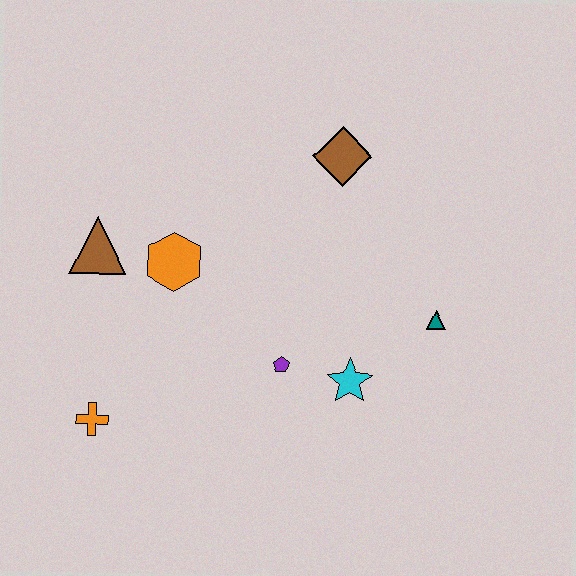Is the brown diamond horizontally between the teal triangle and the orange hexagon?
Yes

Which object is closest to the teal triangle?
The cyan star is closest to the teal triangle.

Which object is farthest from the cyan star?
The brown triangle is farthest from the cyan star.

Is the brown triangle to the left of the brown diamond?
Yes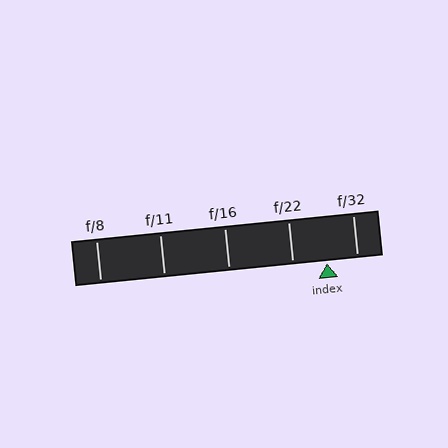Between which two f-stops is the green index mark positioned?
The index mark is between f/22 and f/32.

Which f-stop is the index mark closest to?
The index mark is closest to f/32.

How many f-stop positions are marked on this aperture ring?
There are 5 f-stop positions marked.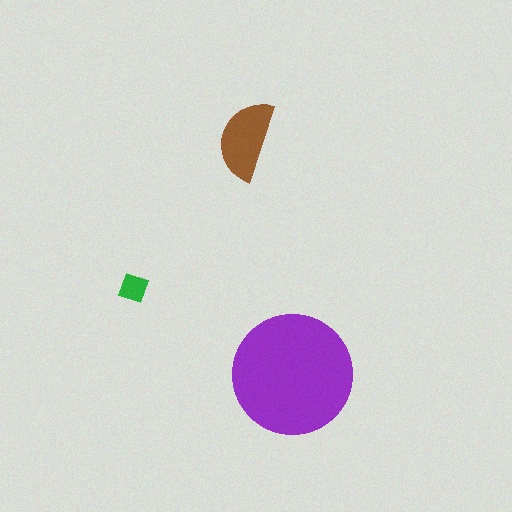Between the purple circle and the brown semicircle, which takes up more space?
The purple circle.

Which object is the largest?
The purple circle.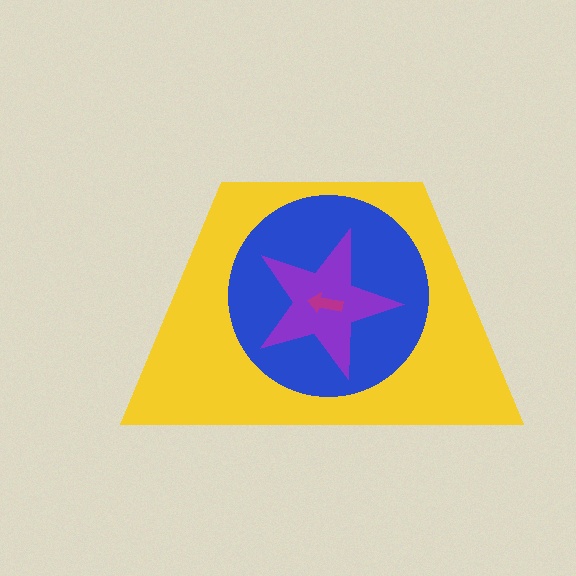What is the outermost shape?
The yellow trapezoid.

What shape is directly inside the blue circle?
The purple star.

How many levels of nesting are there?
4.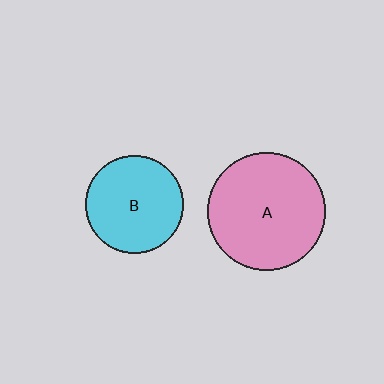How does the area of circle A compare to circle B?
Approximately 1.5 times.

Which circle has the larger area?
Circle A (pink).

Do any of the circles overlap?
No, none of the circles overlap.